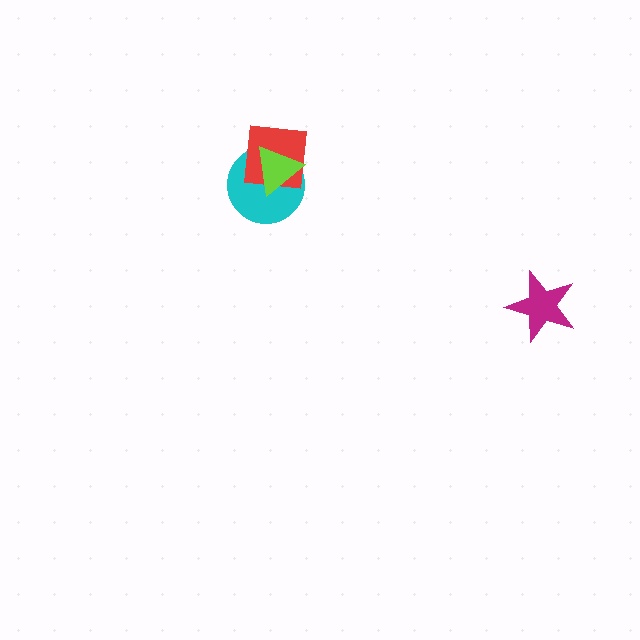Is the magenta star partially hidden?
No, no other shape covers it.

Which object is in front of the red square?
The lime triangle is in front of the red square.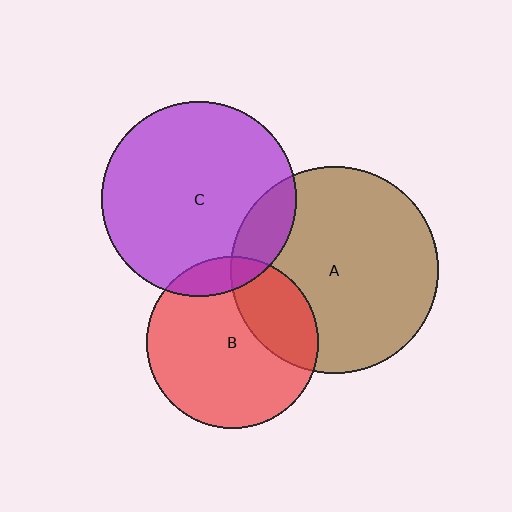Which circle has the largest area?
Circle A (brown).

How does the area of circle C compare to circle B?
Approximately 1.3 times.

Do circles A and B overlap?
Yes.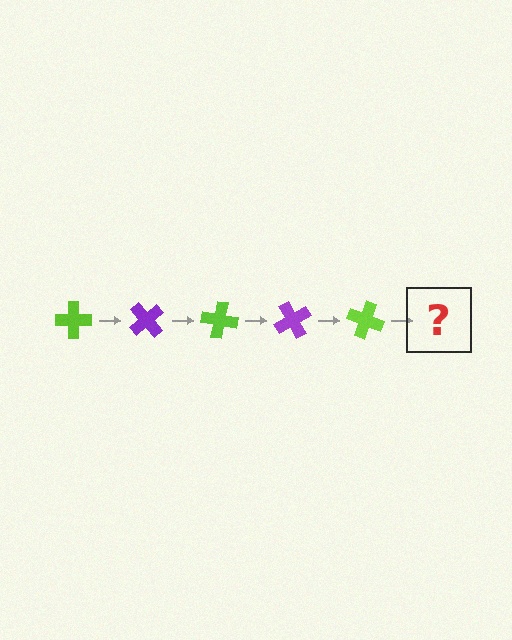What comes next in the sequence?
The next element should be a purple cross, rotated 250 degrees from the start.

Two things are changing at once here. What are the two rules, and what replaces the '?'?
The two rules are that it rotates 50 degrees each step and the color cycles through lime and purple. The '?' should be a purple cross, rotated 250 degrees from the start.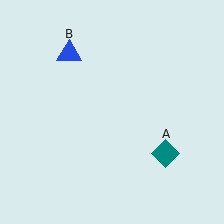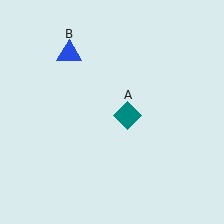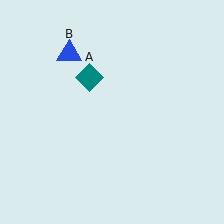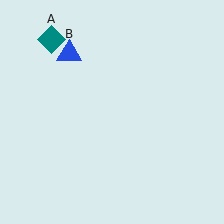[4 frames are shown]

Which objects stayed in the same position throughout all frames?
Blue triangle (object B) remained stationary.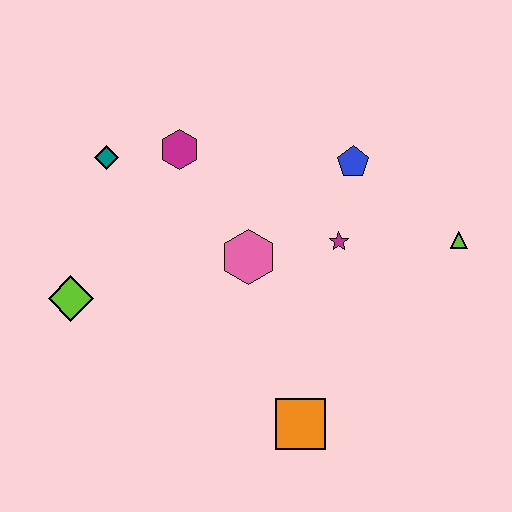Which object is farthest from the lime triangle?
The lime diamond is farthest from the lime triangle.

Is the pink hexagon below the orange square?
No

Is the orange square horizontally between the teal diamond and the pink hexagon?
No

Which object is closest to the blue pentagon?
The magenta star is closest to the blue pentagon.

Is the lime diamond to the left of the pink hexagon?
Yes